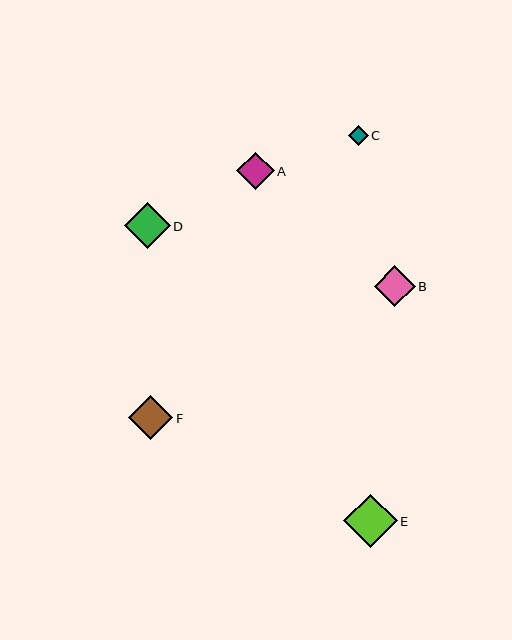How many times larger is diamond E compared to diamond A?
Diamond E is approximately 1.4 times the size of diamond A.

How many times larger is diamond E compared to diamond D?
Diamond E is approximately 1.2 times the size of diamond D.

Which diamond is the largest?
Diamond E is the largest with a size of approximately 54 pixels.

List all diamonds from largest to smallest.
From largest to smallest: E, D, F, B, A, C.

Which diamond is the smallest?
Diamond C is the smallest with a size of approximately 20 pixels.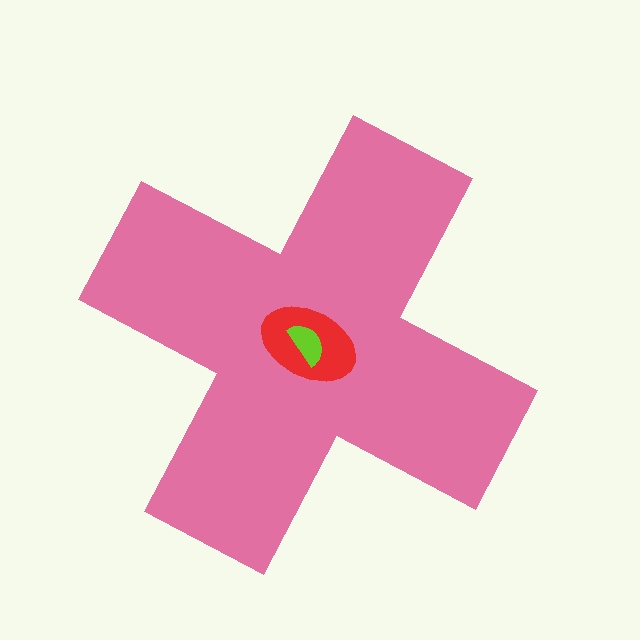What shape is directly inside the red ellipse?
The lime semicircle.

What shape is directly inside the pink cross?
The red ellipse.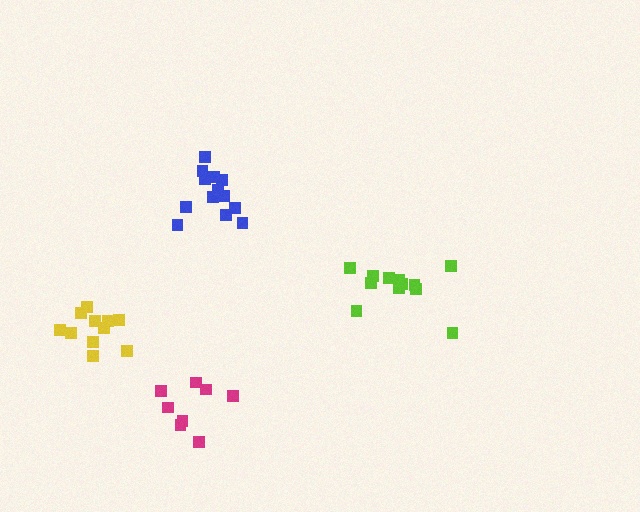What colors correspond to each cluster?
The clusters are colored: blue, magenta, yellow, lime.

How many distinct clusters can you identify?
There are 4 distinct clusters.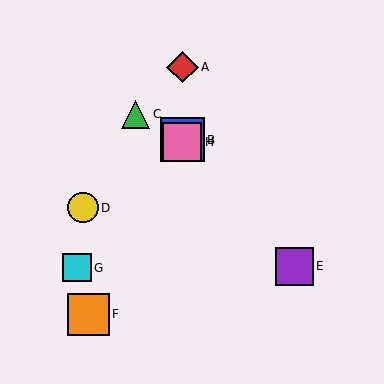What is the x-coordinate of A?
Object A is at x≈182.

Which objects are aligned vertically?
Objects A, B, H are aligned vertically.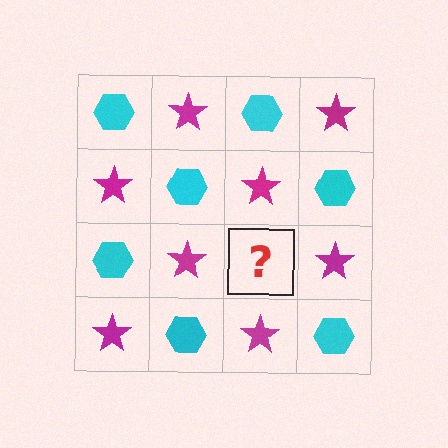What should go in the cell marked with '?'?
The missing cell should contain a cyan hexagon.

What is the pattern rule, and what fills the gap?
The rule is that it alternates cyan hexagon and magenta star in a checkerboard pattern. The gap should be filled with a cyan hexagon.